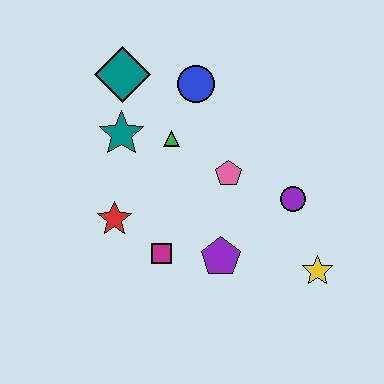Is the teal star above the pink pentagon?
Yes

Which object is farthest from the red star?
The yellow star is farthest from the red star.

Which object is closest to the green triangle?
The teal star is closest to the green triangle.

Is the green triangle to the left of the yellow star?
Yes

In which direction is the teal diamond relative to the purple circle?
The teal diamond is to the left of the purple circle.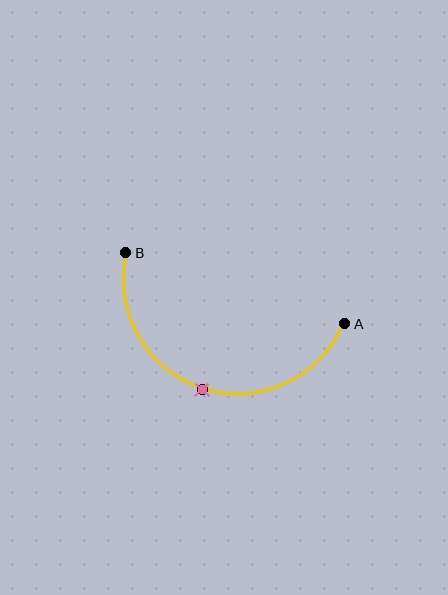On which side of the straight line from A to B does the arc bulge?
The arc bulges below the straight line connecting A and B.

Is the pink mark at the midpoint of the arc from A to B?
Yes. The pink mark lies on the arc at equal arc-length from both A and B — it is the arc midpoint.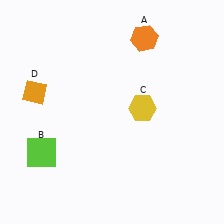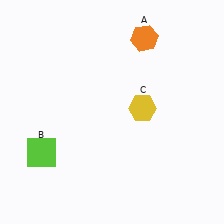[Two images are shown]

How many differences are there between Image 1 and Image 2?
There is 1 difference between the two images.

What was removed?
The orange diamond (D) was removed in Image 2.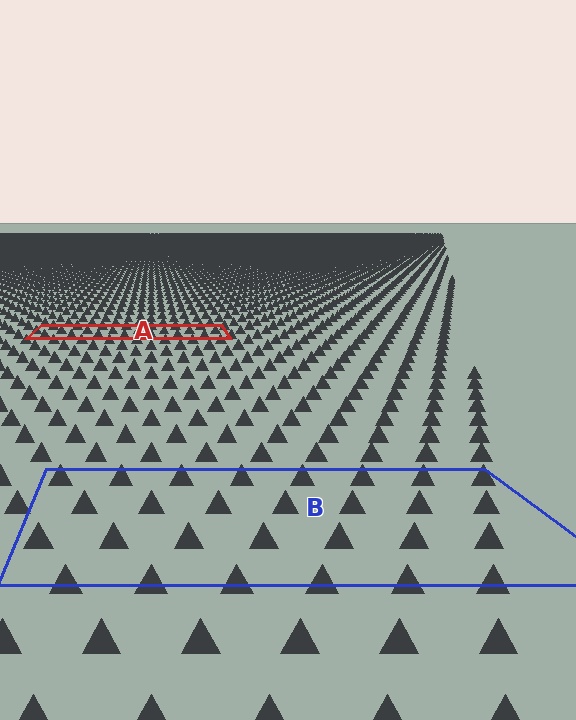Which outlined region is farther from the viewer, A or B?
Region A is farther from the viewer — the texture elements inside it appear smaller and more densely packed.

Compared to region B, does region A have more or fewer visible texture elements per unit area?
Region A has more texture elements per unit area — they are packed more densely because it is farther away.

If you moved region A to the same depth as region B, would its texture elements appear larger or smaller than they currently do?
They would appear larger. At a closer depth, the same texture elements are projected at a bigger on-screen size.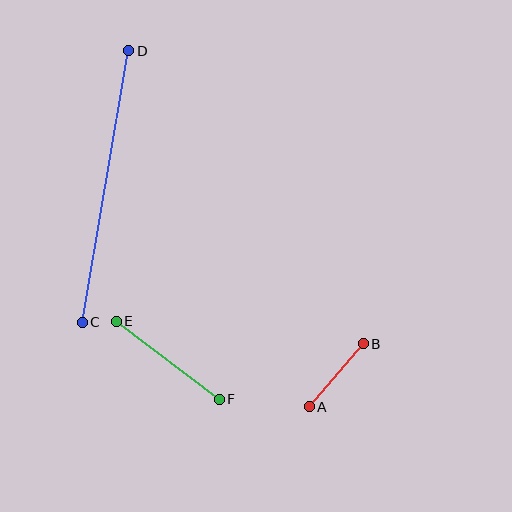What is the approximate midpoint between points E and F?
The midpoint is at approximately (168, 360) pixels.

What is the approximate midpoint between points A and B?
The midpoint is at approximately (336, 375) pixels.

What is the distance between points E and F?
The distance is approximately 129 pixels.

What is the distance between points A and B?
The distance is approximately 83 pixels.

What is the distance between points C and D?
The distance is approximately 275 pixels.